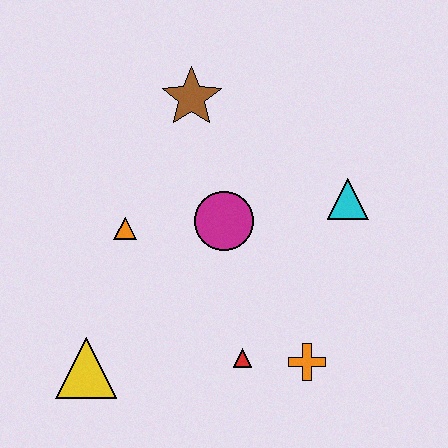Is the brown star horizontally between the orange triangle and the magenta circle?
Yes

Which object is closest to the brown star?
The magenta circle is closest to the brown star.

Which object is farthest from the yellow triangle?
The cyan triangle is farthest from the yellow triangle.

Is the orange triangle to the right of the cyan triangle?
No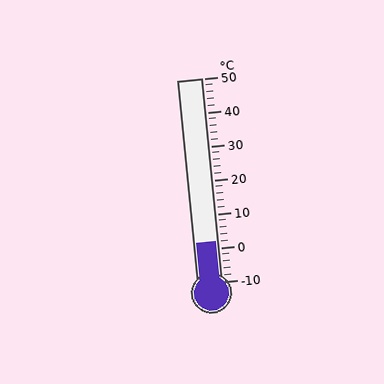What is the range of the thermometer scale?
The thermometer scale ranges from -10°C to 50°C.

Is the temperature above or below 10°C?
The temperature is below 10°C.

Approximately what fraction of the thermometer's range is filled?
The thermometer is filled to approximately 20% of its range.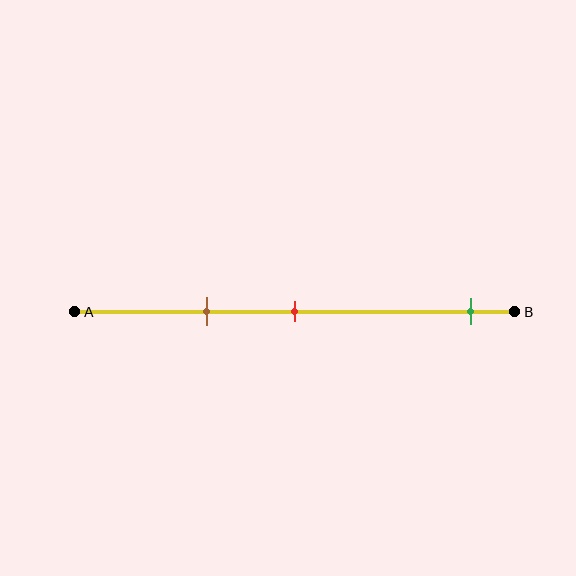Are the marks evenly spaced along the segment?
No, the marks are not evenly spaced.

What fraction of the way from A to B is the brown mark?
The brown mark is approximately 30% (0.3) of the way from A to B.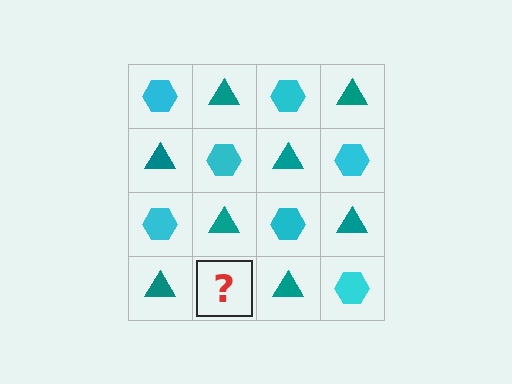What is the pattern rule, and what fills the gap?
The rule is that it alternates cyan hexagon and teal triangle in a checkerboard pattern. The gap should be filled with a cyan hexagon.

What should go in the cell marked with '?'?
The missing cell should contain a cyan hexagon.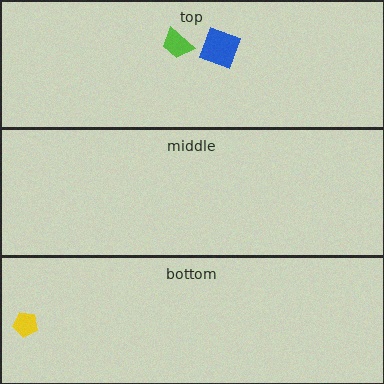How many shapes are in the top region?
2.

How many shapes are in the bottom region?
1.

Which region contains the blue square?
The top region.